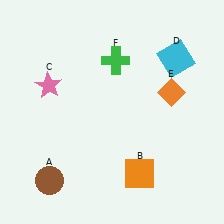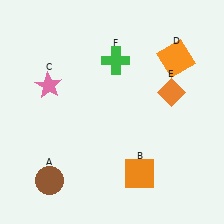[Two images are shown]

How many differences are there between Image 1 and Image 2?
There is 1 difference between the two images.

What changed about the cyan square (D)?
In Image 1, D is cyan. In Image 2, it changed to orange.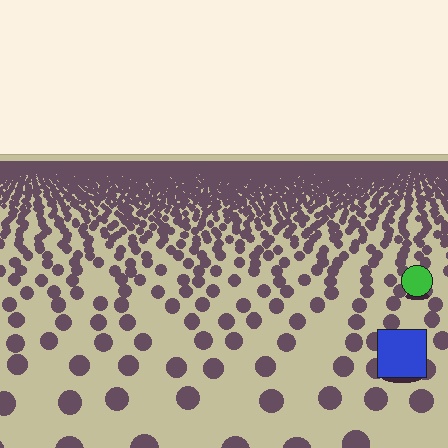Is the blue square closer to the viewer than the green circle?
Yes. The blue square is closer — you can tell from the texture gradient: the ground texture is coarser near it.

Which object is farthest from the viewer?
The green circle is farthest from the viewer. It appears smaller and the ground texture around it is denser.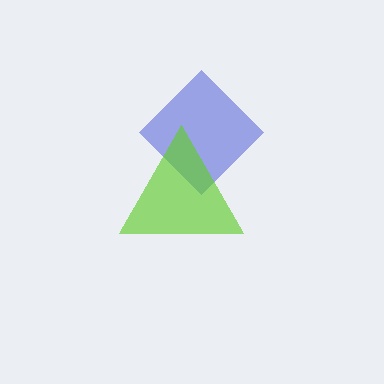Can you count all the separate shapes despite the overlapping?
Yes, there are 2 separate shapes.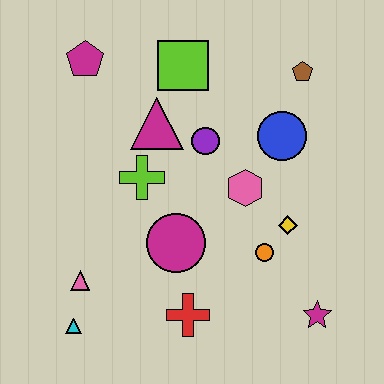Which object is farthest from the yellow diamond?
The magenta pentagon is farthest from the yellow diamond.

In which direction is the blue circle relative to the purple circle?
The blue circle is to the right of the purple circle.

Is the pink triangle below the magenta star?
No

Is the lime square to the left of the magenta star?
Yes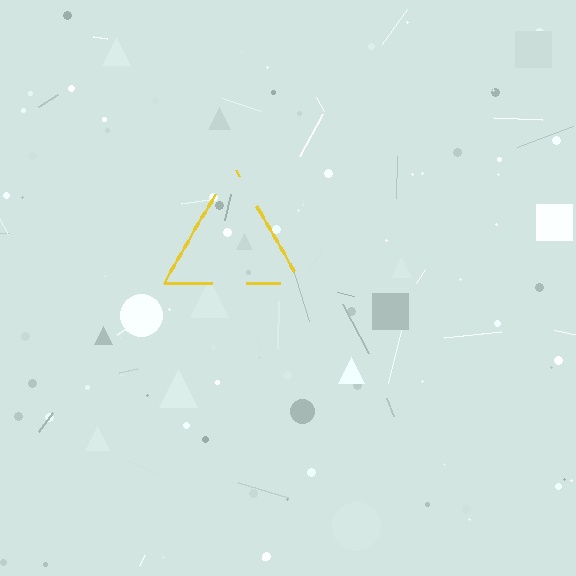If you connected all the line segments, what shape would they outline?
They would outline a triangle.